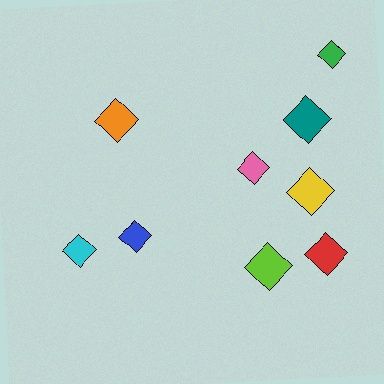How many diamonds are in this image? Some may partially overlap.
There are 9 diamonds.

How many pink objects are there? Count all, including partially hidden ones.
There is 1 pink object.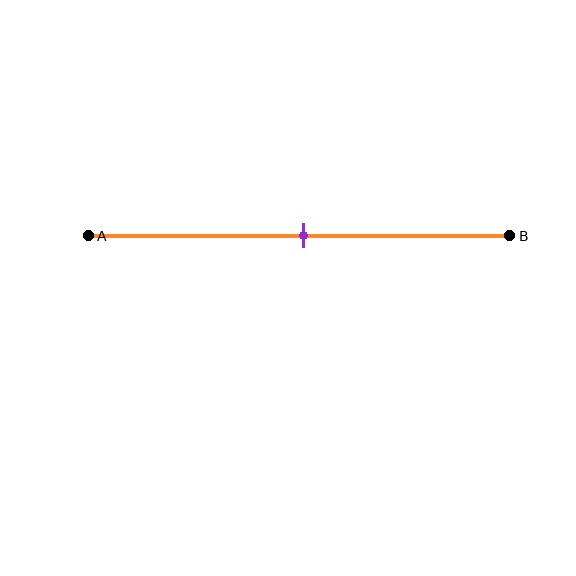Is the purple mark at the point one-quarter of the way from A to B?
No, the mark is at about 50% from A, not at the 25% one-quarter point.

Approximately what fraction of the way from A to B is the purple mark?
The purple mark is approximately 50% of the way from A to B.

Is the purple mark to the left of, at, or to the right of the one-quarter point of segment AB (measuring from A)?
The purple mark is to the right of the one-quarter point of segment AB.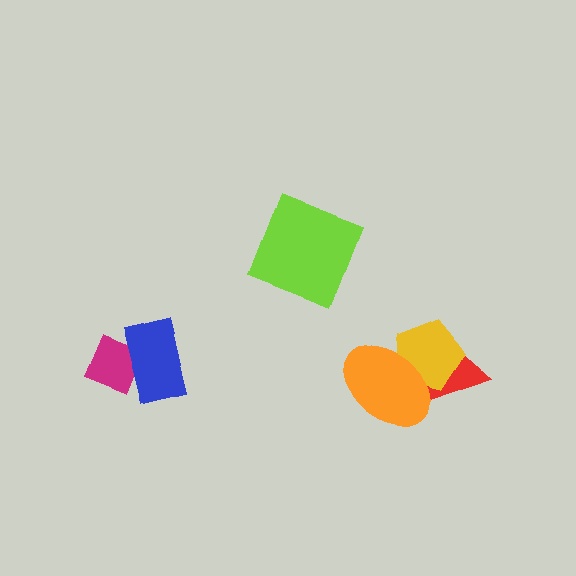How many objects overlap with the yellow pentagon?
2 objects overlap with the yellow pentagon.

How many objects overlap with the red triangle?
2 objects overlap with the red triangle.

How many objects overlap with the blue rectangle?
1 object overlaps with the blue rectangle.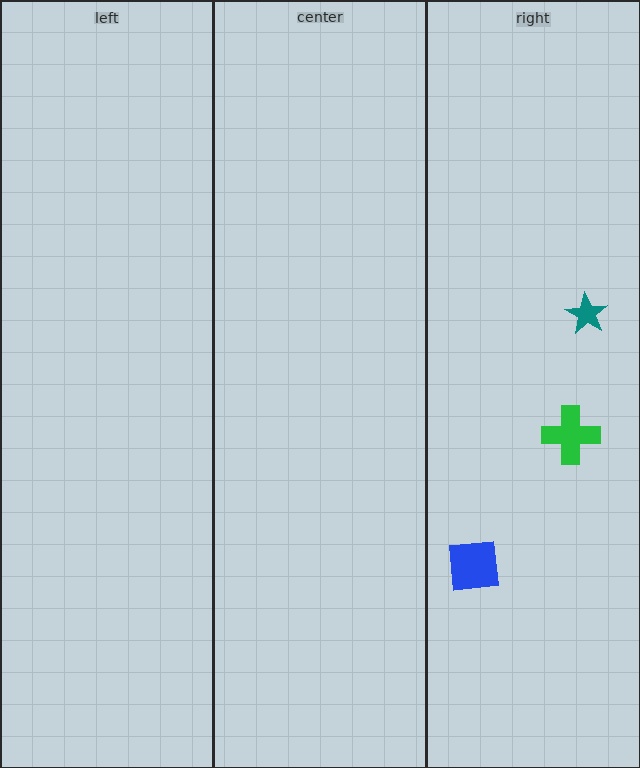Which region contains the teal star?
The right region.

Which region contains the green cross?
The right region.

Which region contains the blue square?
The right region.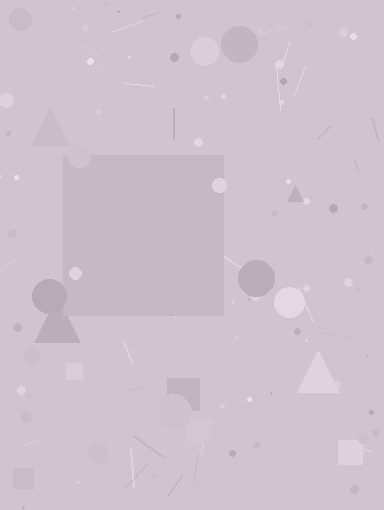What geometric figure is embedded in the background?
A square is embedded in the background.